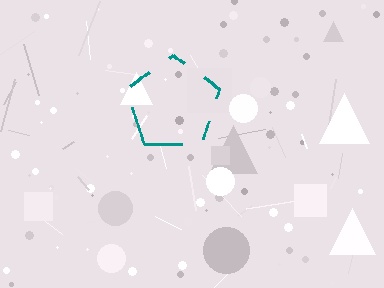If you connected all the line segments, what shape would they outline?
They would outline a pentagon.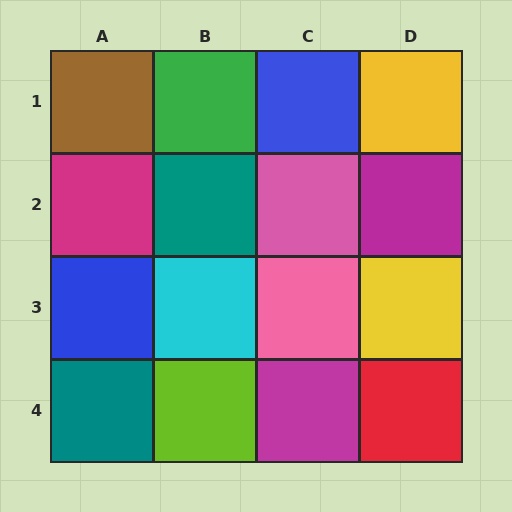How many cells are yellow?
2 cells are yellow.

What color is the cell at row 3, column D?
Yellow.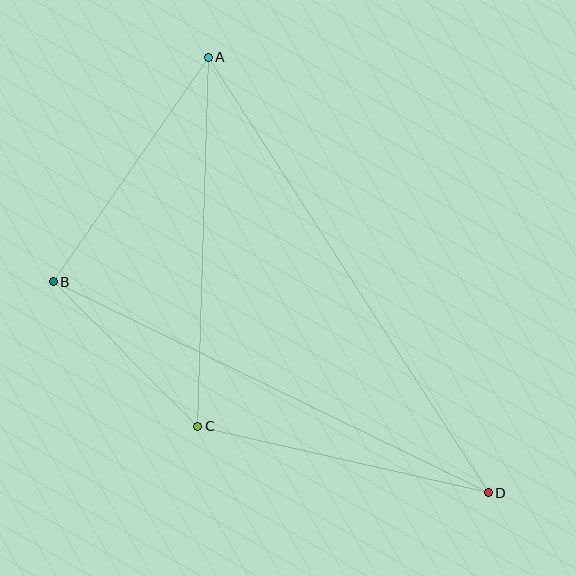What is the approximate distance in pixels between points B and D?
The distance between B and D is approximately 483 pixels.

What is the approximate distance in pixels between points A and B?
The distance between A and B is approximately 273 pixels.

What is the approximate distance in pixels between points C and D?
The distance between C and D is approximately 298 pixels.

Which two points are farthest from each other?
Points A and D are farthest from each other.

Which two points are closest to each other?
Points B and C are closest to each other.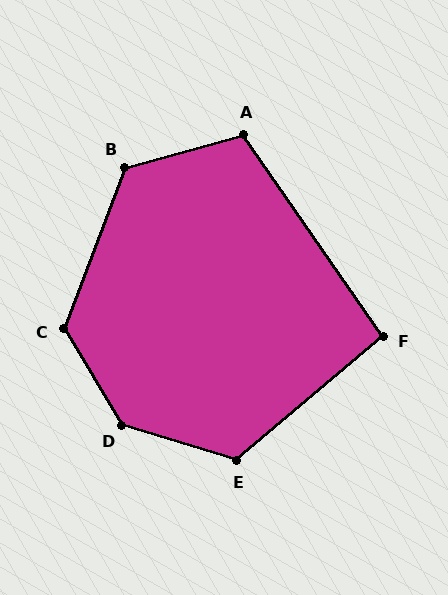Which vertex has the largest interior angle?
D, at approximately 138 degrees.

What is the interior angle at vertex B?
Approximately 126 degrees (obtuse).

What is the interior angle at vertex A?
Approximately 109 degrees (obtuse).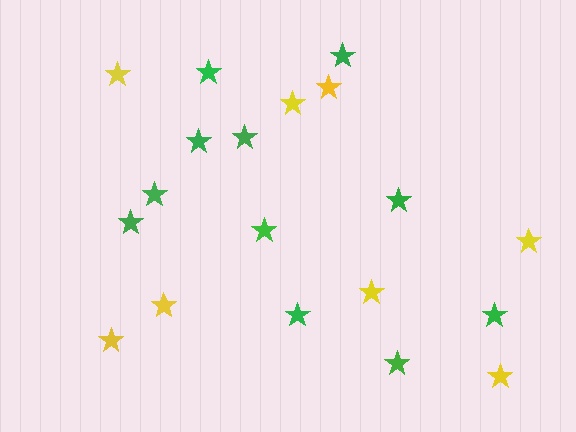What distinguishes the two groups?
There are 2 groups: one group of green stars (11) and one group of yellow stars (8).